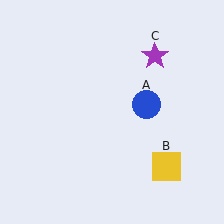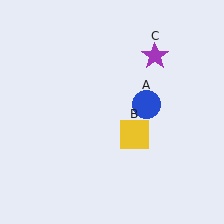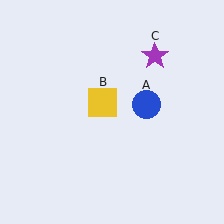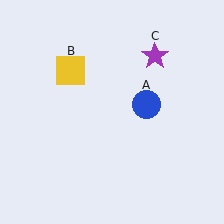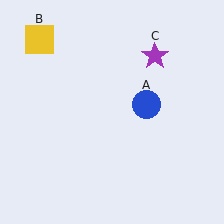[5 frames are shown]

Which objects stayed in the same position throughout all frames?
Blue circle (object A) and purple star (object C) remained stationary.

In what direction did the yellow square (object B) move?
The yellow square (object B) moved up and to the left.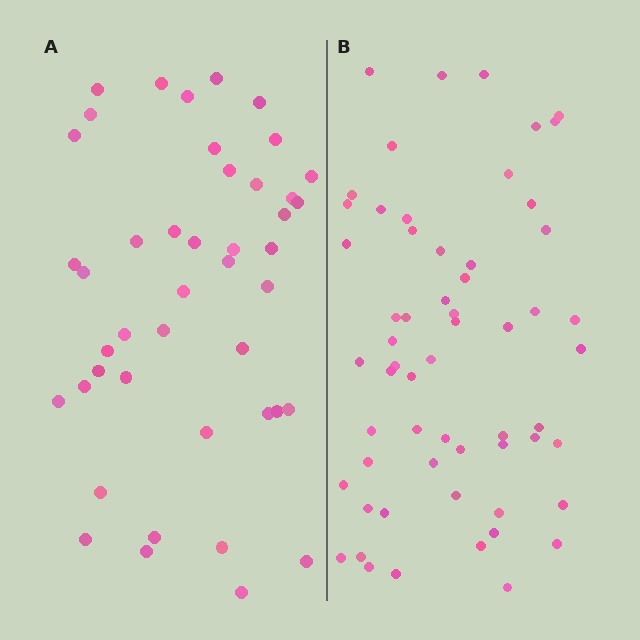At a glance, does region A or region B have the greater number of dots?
Region B (the right region) has more dots.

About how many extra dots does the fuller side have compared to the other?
Region B has approximately 15 more dots than region A.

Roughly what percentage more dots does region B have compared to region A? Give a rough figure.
About 35% more.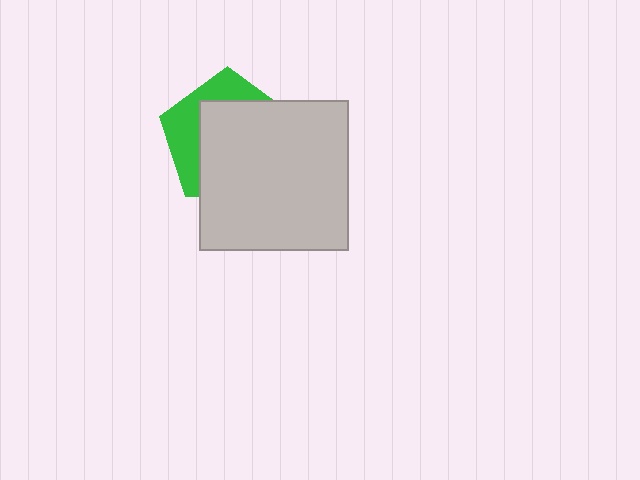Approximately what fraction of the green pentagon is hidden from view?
Roughly 66% of the green pentagon is hidden behind the light gray square.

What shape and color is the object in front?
The object in front is a light gray square.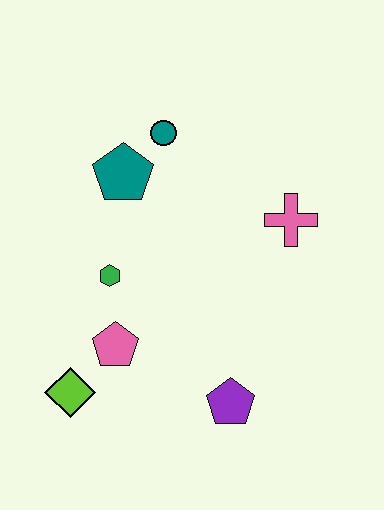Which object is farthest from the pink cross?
The lime diamond is farthest from the pink cross.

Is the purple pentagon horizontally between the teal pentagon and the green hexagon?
No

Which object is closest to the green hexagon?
The pink pentagon is closest to the green hexagon.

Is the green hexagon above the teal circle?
No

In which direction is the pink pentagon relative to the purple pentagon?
The pink pentagon is to the left of the purple pentagon.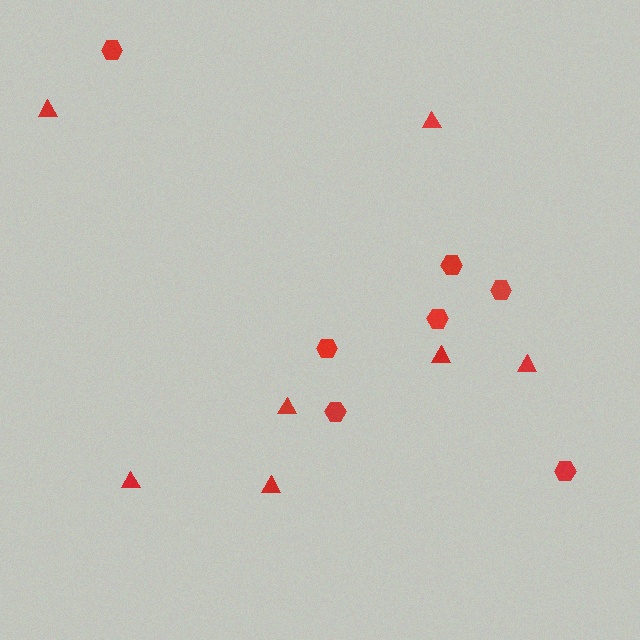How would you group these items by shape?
There are 2 groups: one group of triangles (7) and one group of hexagons (7).